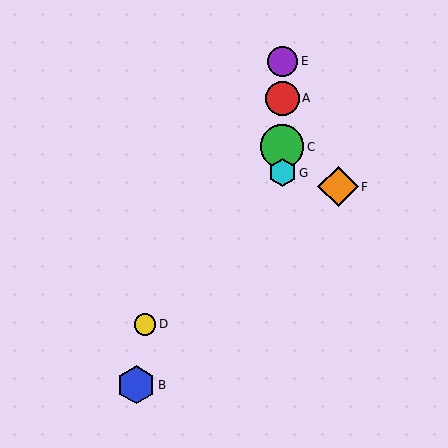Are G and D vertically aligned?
No, G is at x≈282 and D is at x≈145.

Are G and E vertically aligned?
Yes, both are at x≈282.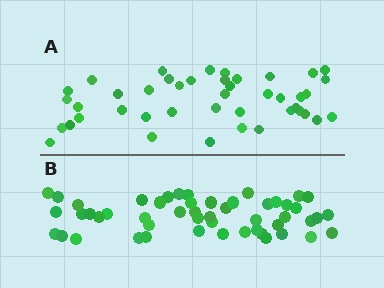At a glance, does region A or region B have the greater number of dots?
Region B (the bottom region) has more dots.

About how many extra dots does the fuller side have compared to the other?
Region B has roughly 8 or so more dots than region A.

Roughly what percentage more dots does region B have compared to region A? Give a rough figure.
About 20% more.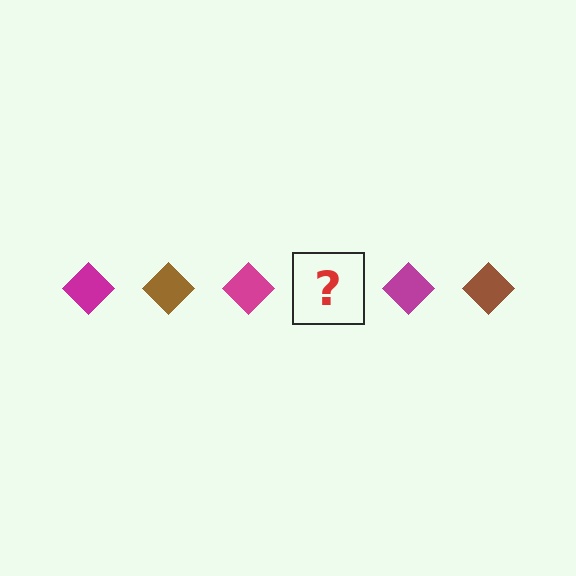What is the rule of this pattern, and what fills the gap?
The rule is that the pattern cycles through magenta, brown diamonds. The gap should be filled with a brown diamond.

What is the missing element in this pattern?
The missing element is a brown diamond.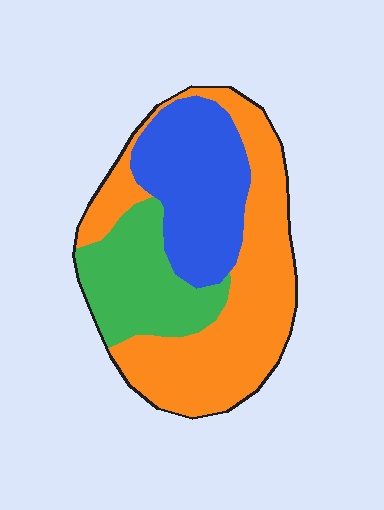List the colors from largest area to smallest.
From largest to smallest: orange, blue, green.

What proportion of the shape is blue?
Blue takes up between a sixth and a third of the shape.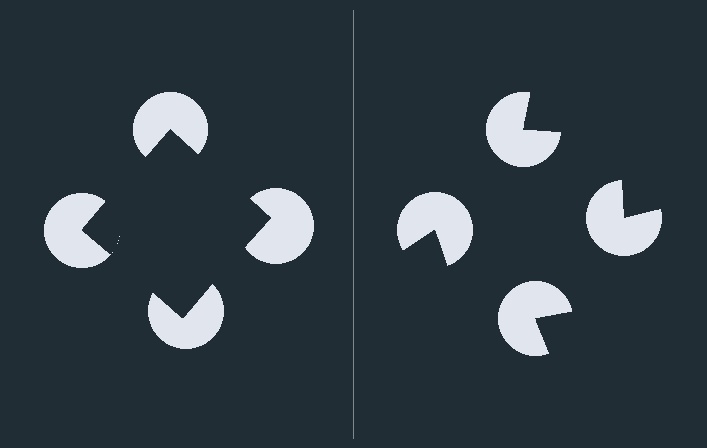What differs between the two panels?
The pac-man discs are positioned identically on both sides; only the wedge orientations differ. On the left they align to a square; on the right they are misaligned.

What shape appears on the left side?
An illusory square.